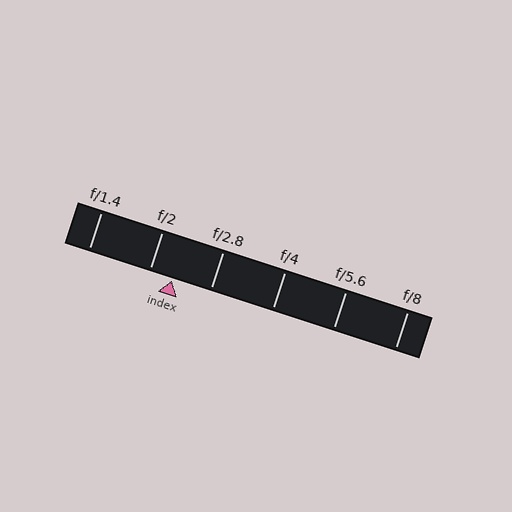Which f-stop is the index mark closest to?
The index mark is closest to f/2.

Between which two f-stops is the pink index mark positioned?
The index mark is between f/2 and f/2.8.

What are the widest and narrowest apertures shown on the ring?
The widest aperture shown is f/1.4 and the narrowest is f/8.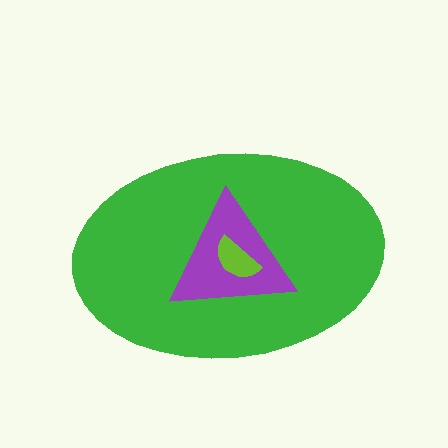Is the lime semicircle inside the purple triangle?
Yes.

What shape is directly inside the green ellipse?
The purple triangle.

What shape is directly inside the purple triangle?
The lime semicircle.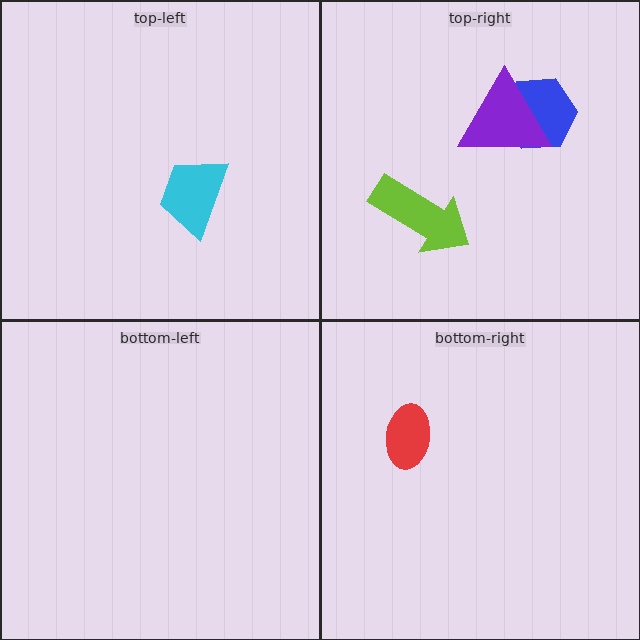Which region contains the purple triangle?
The top-right region.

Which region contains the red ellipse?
The bottom-right region.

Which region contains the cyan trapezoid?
The top-left region.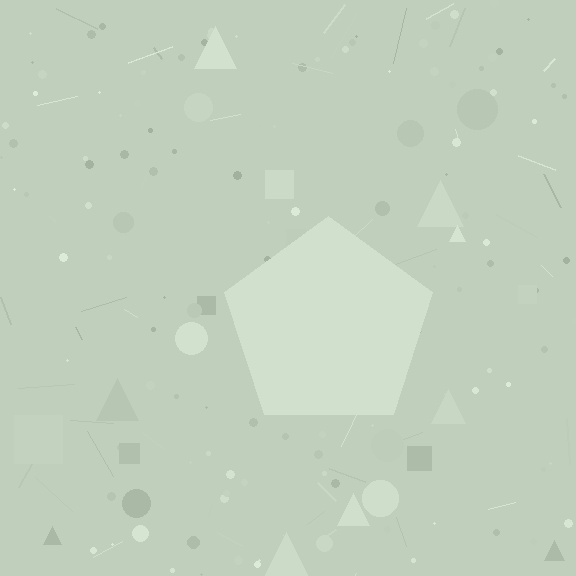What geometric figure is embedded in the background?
A pentagon is embedded in the background.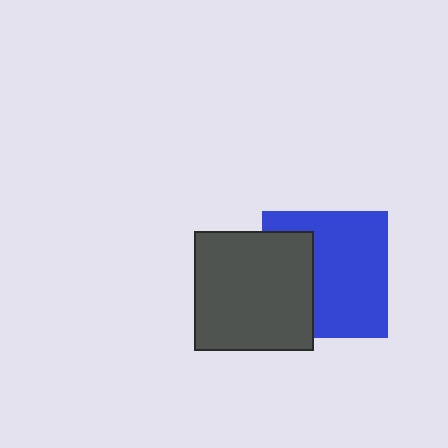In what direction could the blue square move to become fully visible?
The blue square could move right. That would shift it out from behind the dark gray square entirely.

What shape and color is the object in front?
The object in front is a dark gray square.